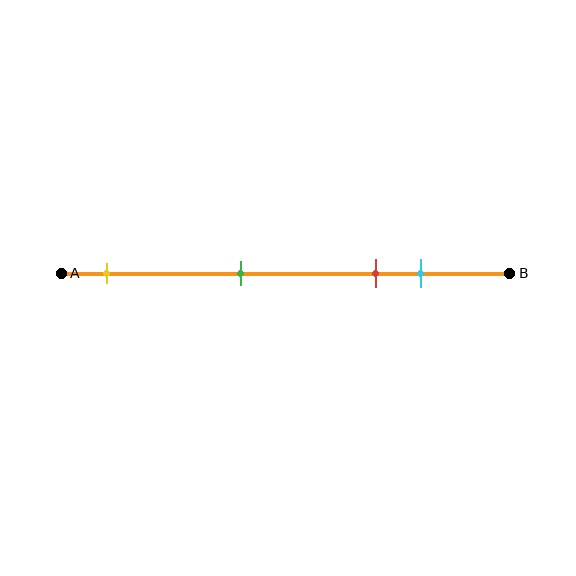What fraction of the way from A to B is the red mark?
The red mark is approximately 70% (0.7) of the way from A to B.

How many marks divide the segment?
There are 4 marks dividing the segment.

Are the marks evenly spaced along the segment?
No, the marks are not evenly spaced.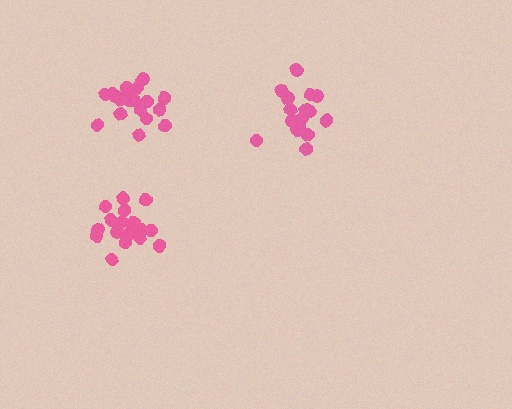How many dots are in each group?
Group 1: 20 dots, Group 2: 18 dots, Group 3: 18 dots (56 total).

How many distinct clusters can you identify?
There are 3 distinct clusters.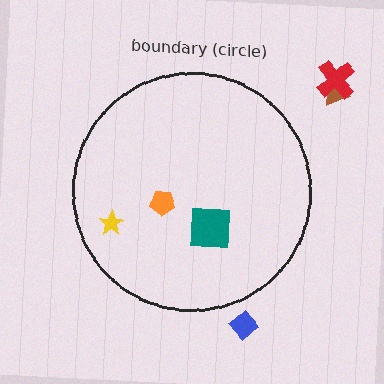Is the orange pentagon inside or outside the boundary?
Inside.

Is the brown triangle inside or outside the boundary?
Outside.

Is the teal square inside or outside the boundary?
Inside.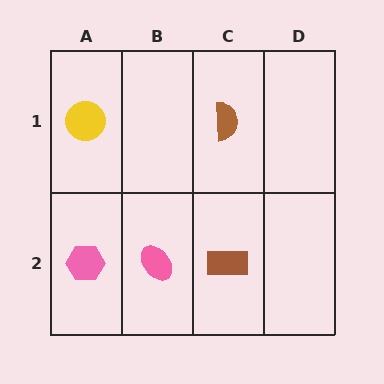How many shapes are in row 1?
2 shapes.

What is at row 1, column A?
A yellow circle.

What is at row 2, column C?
A brown rectangle.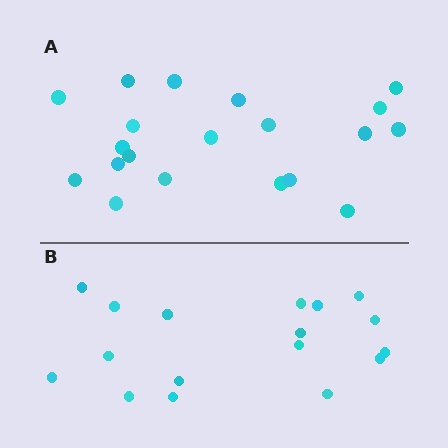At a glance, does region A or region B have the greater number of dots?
Region A (the top region) has more dots.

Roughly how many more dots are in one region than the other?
Region A has just a few more — roughly 2 or 3 more dots than region B.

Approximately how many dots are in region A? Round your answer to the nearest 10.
About 20 dots.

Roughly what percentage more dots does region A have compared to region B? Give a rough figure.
About 20% more.